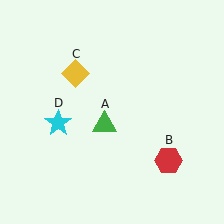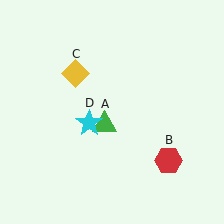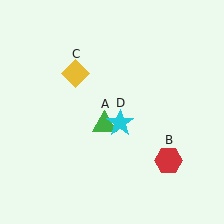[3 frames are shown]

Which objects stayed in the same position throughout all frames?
Green triangle (object A) and red hexagon (object B) and yellow diamond (object C) remained stationary.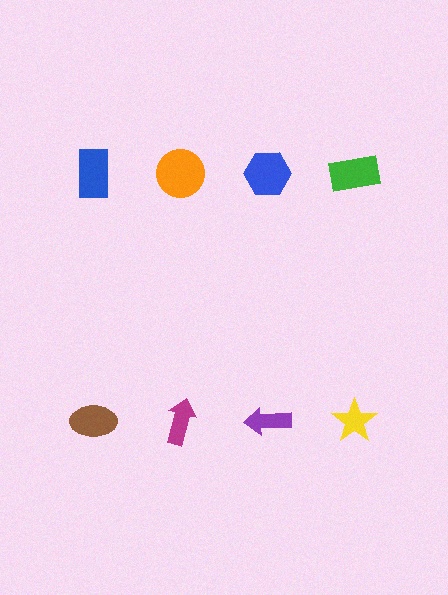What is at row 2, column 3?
A purple arrow.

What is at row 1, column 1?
A blue rectangle.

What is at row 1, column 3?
A blue hexagon.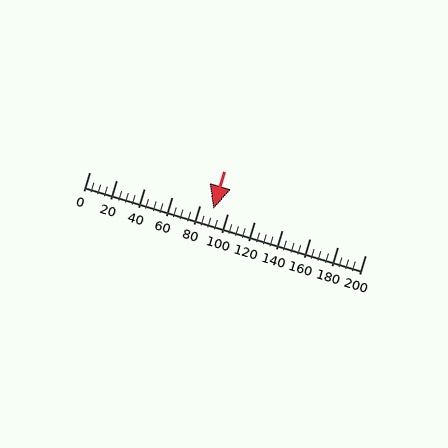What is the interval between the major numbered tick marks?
The major tick marks are spaced 20 units apart.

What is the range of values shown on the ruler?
The ruler shows values from 0 to 200.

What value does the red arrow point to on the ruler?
The red arrow points to approximately 90.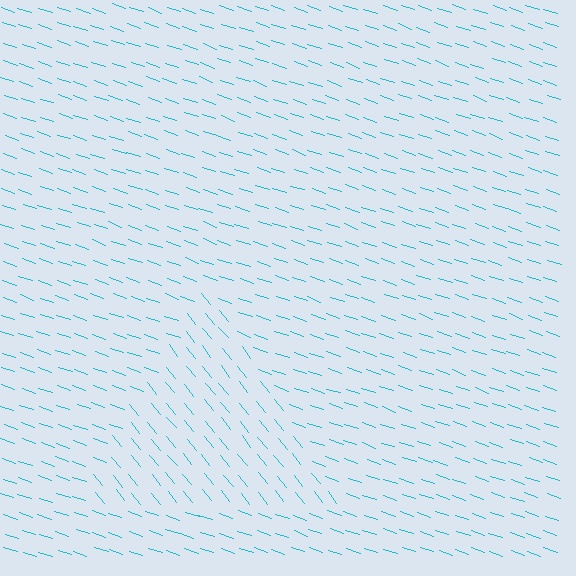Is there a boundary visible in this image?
Yes, there is a texture boundary formed by a change in line orientation.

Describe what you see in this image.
The image is filled with small cyan line segments. A triangle region in the image has lines oriented differently from the surrounding lines, creating a visible texture boundary.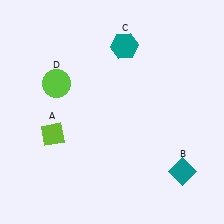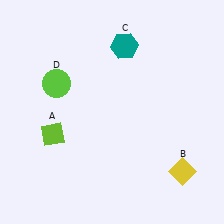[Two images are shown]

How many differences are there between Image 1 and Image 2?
There is 1 difference between the two images.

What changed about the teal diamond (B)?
In Image 1, B is teal. In Image 2, it changed to yellow.